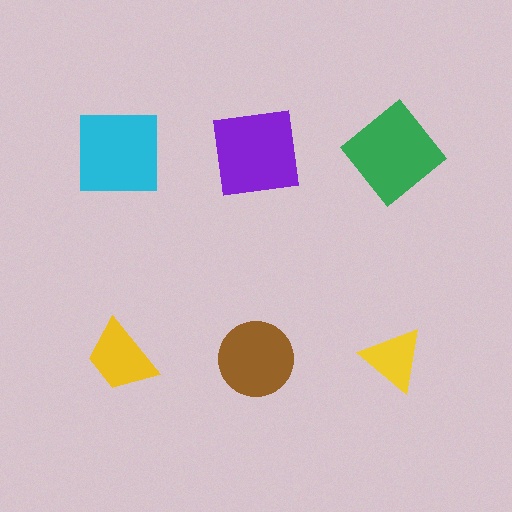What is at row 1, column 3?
A green diamond.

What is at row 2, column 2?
A brown circle.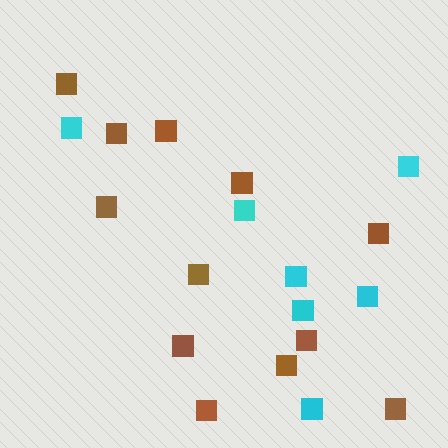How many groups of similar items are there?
There are 2 groups: one group of brown squares (12) and one group of cyan squares (7).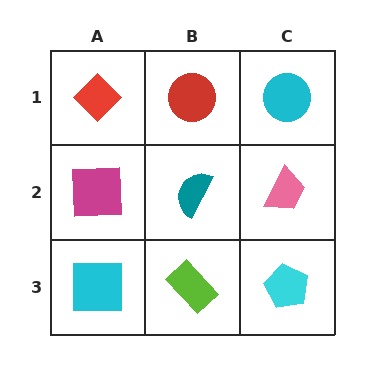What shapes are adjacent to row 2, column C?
A cyan circle (row 1, column C), a cyan pentagon (row 3, column C), a teal semicircle (row 2, column B).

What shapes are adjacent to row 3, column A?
A magenta square (row 2, column A), a lime rectangle (row 3, column B).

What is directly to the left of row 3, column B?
A cyan square.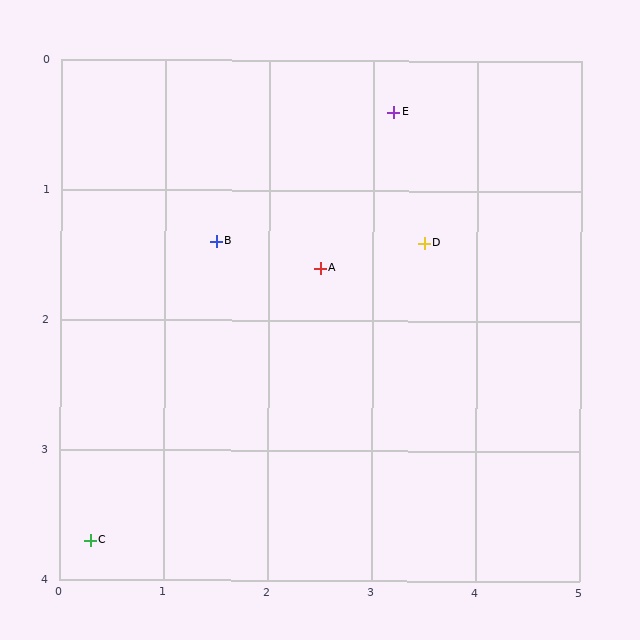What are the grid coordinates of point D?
Point D is at approximately (3.5, 1.4).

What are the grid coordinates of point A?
Point A is at approximately (2.5, 1.6).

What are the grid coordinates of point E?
Point E is at approximately (3.2, 0.4).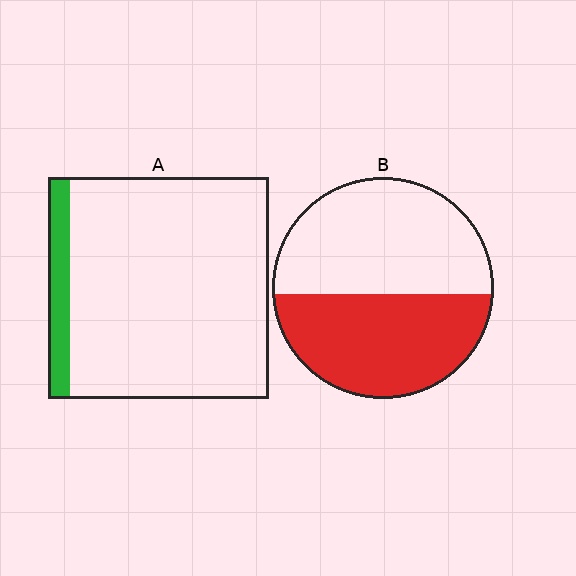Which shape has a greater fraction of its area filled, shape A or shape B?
Shape B.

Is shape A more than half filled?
No.